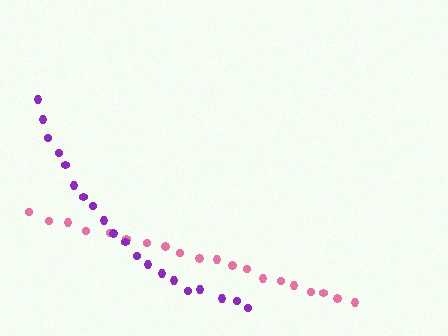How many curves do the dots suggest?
There are 2 distinct paths.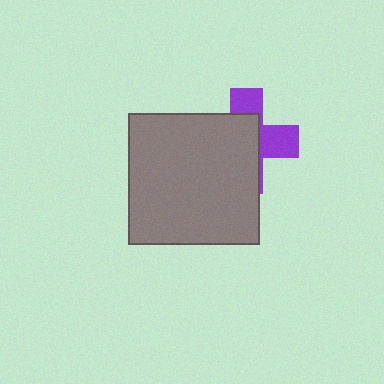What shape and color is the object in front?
The object in front is a gray square.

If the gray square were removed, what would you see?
You would see the complete purple cross.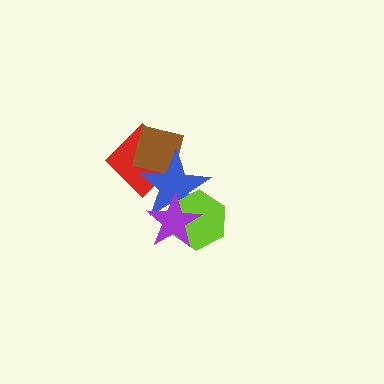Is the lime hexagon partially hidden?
Yes, it is partially covered by another shape.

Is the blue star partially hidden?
Yes, it is partially covered by another shape.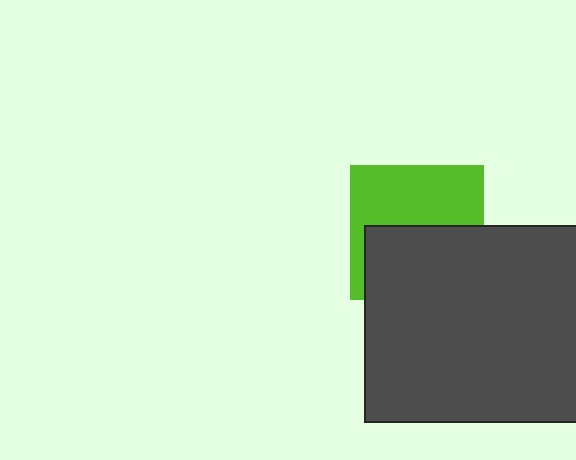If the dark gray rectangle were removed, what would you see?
You would see the complete lime square.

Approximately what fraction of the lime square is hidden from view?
Roughly 49% of the lime square is hidden behind the dark gray rectangle.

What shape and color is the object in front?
The object in front is a dark gray rectangle.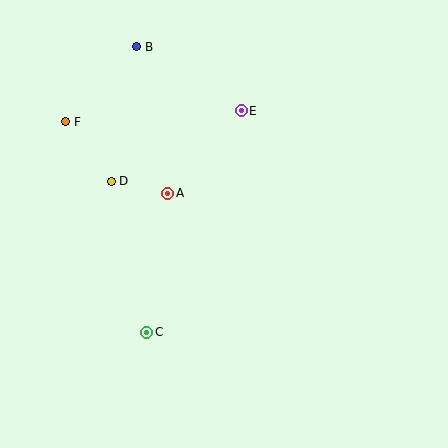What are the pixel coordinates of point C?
Point C is at (147, 332).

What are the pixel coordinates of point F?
Point F is at (66, 122).